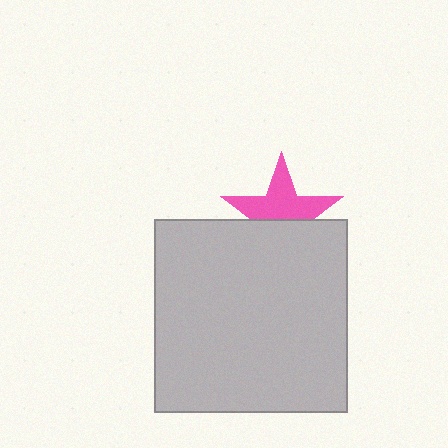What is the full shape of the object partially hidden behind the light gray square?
The partially hidden object is a pink star.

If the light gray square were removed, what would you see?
You would see the complete pink star.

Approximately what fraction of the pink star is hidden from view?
Roughly 41% of the pink star is hidden behind the light gray square.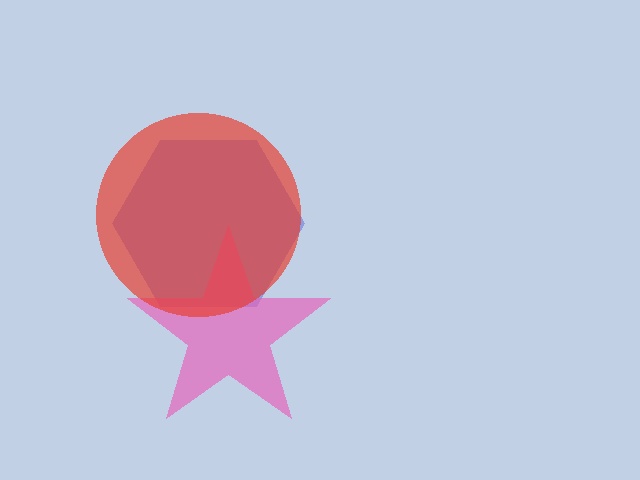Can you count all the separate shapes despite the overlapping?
Yes, there are 3 separate shapes.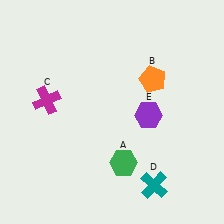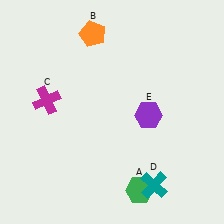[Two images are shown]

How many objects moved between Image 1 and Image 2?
2 objects moved between the two images.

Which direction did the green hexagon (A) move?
The green hexagon (A) moved down.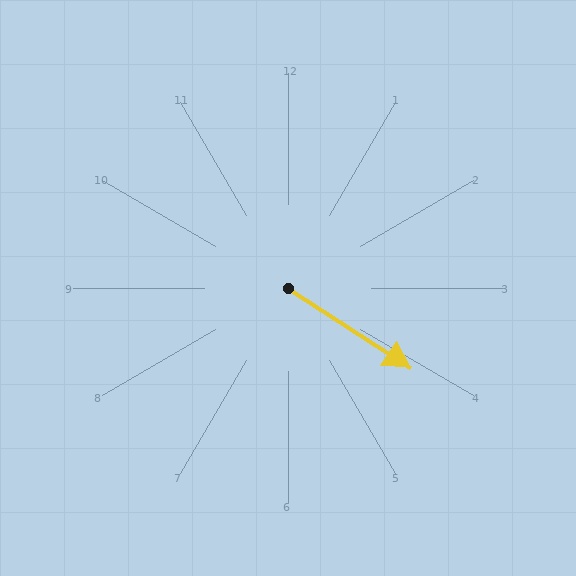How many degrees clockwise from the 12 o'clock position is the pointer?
Approximately 123 degrees.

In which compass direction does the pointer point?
Southeast.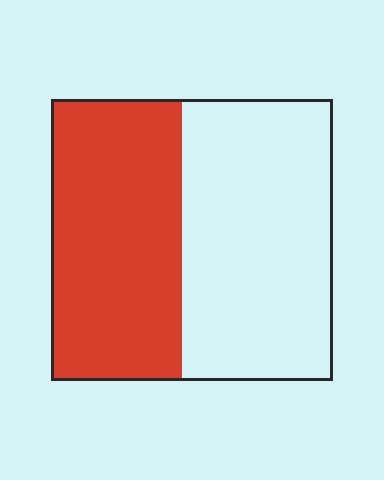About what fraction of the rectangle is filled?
About one half (1/2).